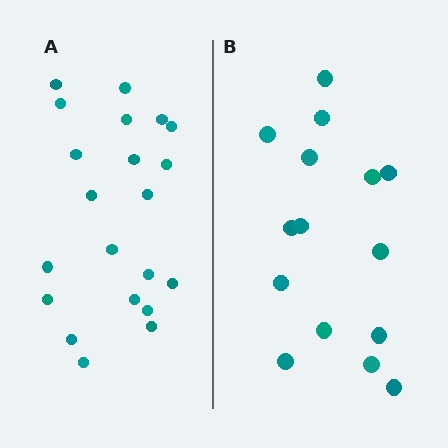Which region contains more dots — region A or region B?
Region A (the left region) has more dots.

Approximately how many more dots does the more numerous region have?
Region A has about 6 more dots than region B.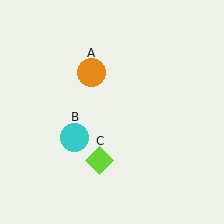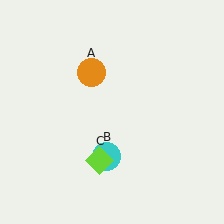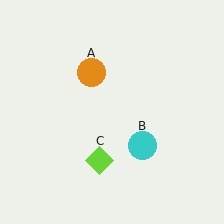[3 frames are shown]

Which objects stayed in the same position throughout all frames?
Orange circle (object A) and lime diamond (object C) remained stationary.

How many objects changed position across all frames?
1 object changed position: cyan circle (object B).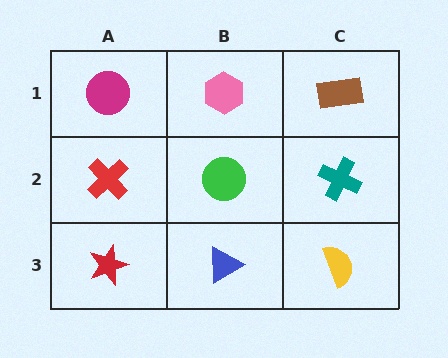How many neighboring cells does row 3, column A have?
2.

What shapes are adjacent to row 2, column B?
A pink hexagon (row 1, column B), a blue triangle (row 3, column B), a red cross (row 2, column A), a teal cross (row 2, column C).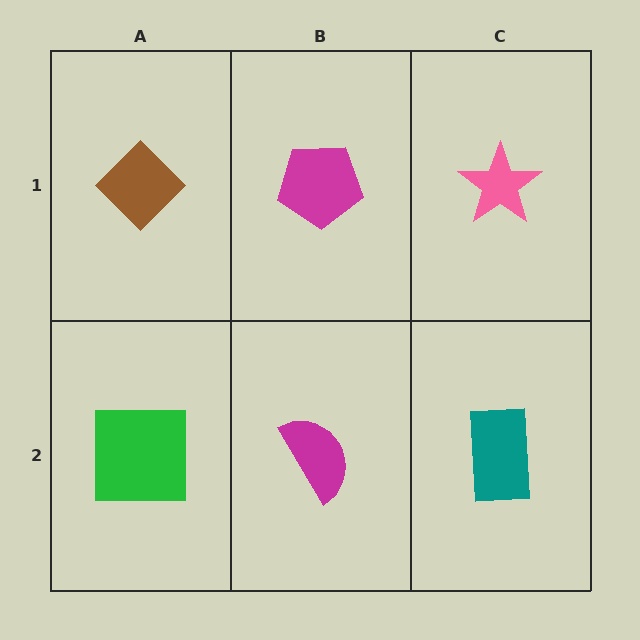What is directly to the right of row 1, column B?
A pink star.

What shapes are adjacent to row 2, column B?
A magenta pentagon (row 1, column B), a green square (row 2, column A), a teal rectangle (row 2, column C).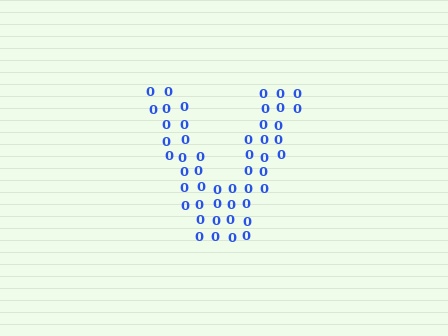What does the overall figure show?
The overall figure shows the letter V.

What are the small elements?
The small elements are digit 0's.